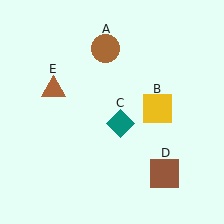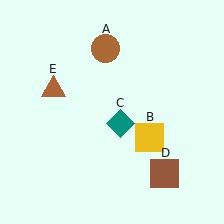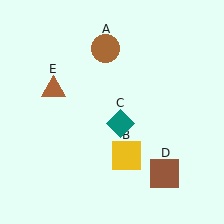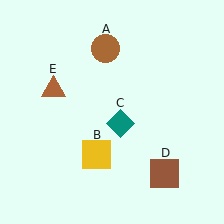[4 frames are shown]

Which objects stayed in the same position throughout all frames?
Brown circle (object A) and teal diamond (object C) and brown square (object D) and brown triangle (object E) remained stationary.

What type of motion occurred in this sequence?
The yellow square (object B) rotated clockwise around the center of the scene.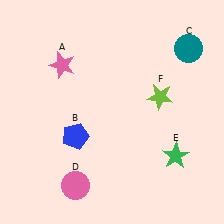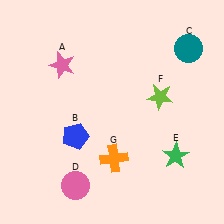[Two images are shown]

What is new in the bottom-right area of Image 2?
An orange cross (G) was added in the bottom-right area of Image 2.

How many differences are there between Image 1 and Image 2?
There is 1 difference between the two images.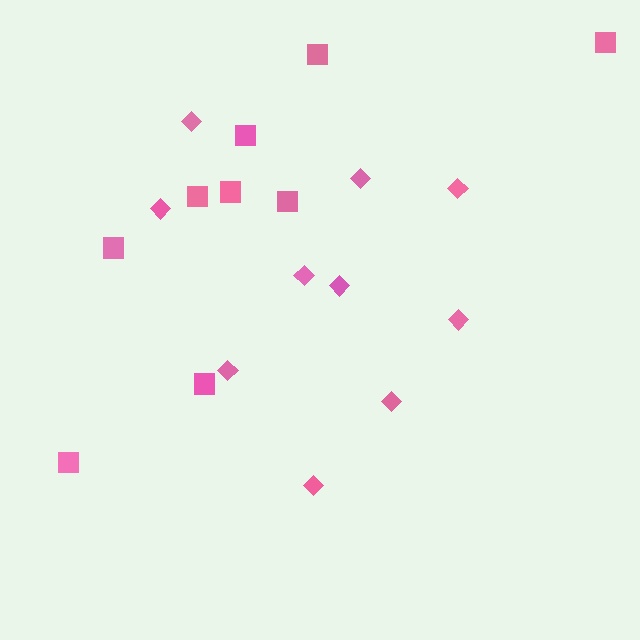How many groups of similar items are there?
There are 2 groups: one group of diamonds (10) and one group of squares (9).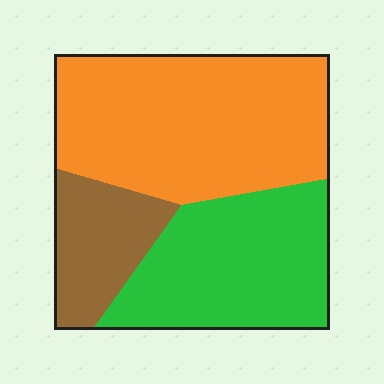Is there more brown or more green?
Green.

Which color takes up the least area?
Brown, at roughly 15%.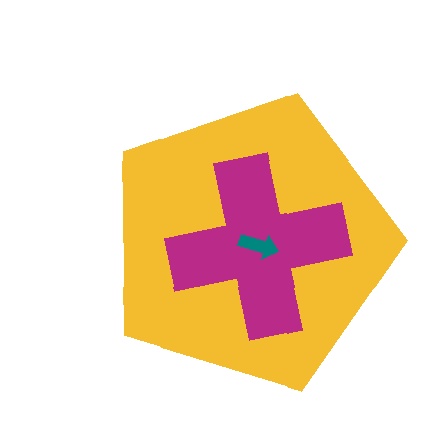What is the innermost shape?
The teal arrow.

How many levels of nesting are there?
3.